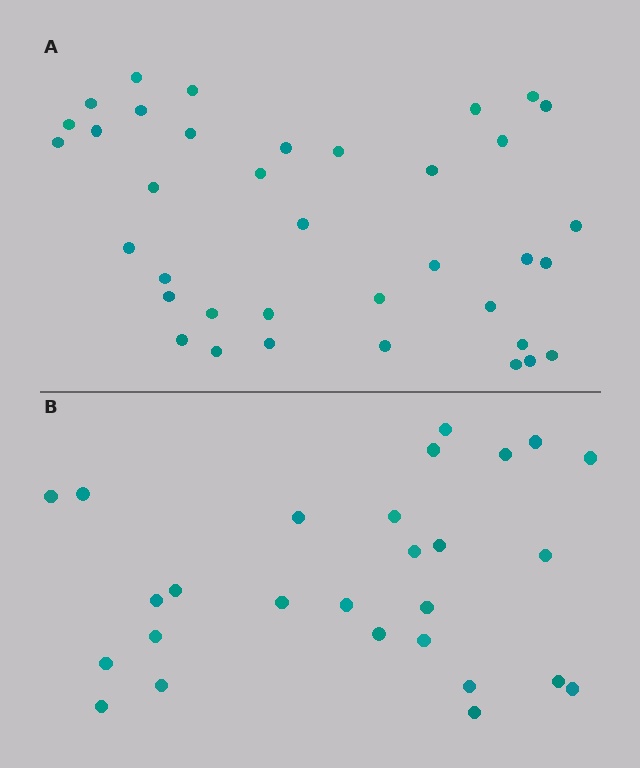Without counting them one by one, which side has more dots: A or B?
Region A (the top region) has more dots.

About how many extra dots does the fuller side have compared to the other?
Region A has roughly 10 or so more dots than region B.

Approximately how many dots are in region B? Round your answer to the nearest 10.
About 30 dots. (The exact count is 27, which rounds to 30.)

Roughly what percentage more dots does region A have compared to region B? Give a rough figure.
About 35% more.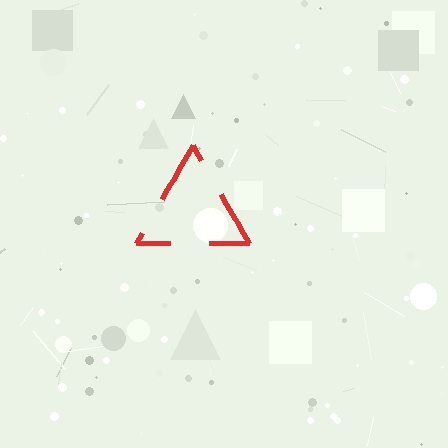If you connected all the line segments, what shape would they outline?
They would outline a triangle.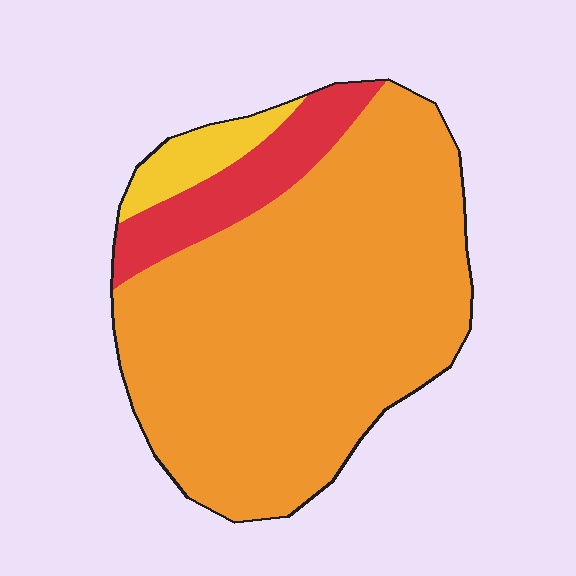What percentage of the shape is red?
Red covers around 15% of the shape.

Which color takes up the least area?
Yellow, at roughly 5%.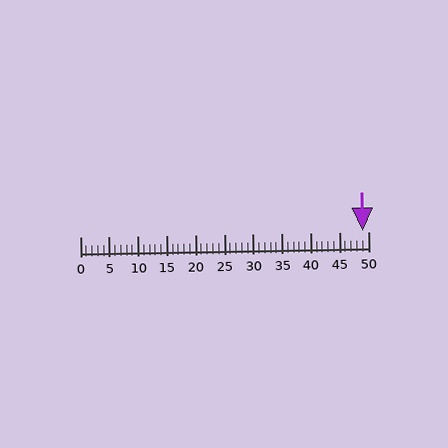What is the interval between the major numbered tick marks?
The major tick marks are spaced 5 units apart.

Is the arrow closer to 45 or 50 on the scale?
The arrow is closer to 50.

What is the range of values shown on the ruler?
The ruler shows values from 0 to 50.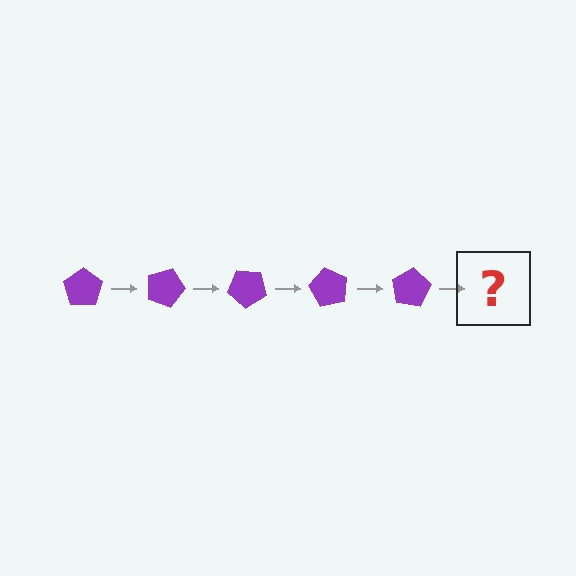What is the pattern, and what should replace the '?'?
The pattern is that the pentagon rotates 20 degrees each step. The '?' should be a purple pentagon rotated 100 degrees.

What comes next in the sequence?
The next element should be a purple pentagon rotated 100 degrees.